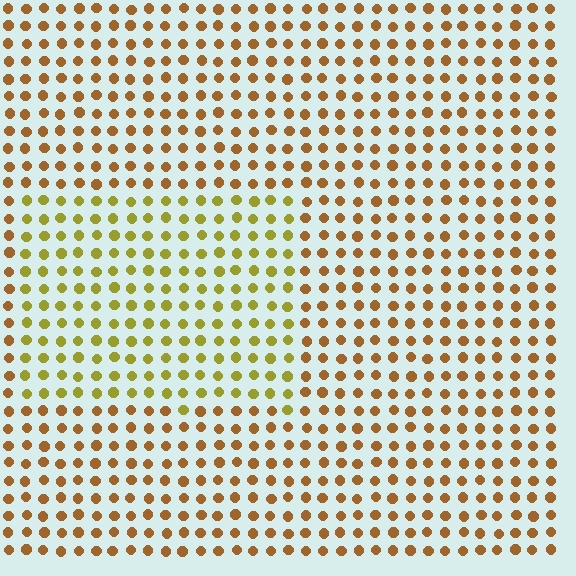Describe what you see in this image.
The image is filled with small brown elements in a uniform arrangement. A rectangle-shaped region is visible where the elements are tinted to a slightly different hue, forming a subtle color boundary.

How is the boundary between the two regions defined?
The boundary is defined purely by a slight shift in hue (about 33 degrees). Spacing, size, and orientation are identical on both sides.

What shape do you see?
I see a rectangle.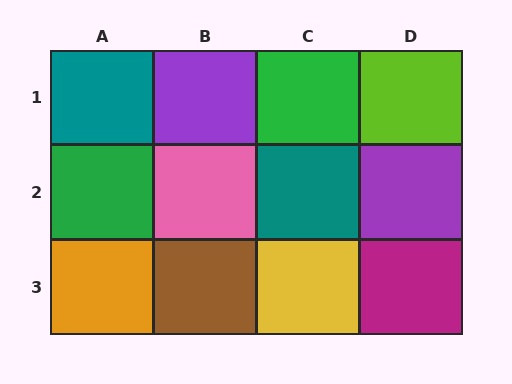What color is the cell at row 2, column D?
Purple.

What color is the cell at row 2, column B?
Pink.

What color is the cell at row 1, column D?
Lime.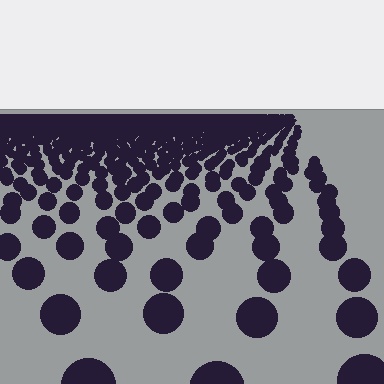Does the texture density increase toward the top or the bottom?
Density increases toward the top.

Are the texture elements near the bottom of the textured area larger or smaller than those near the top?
Larger. Near the bottom, elements are closer to the viewer and appear at a bigger on-screen size.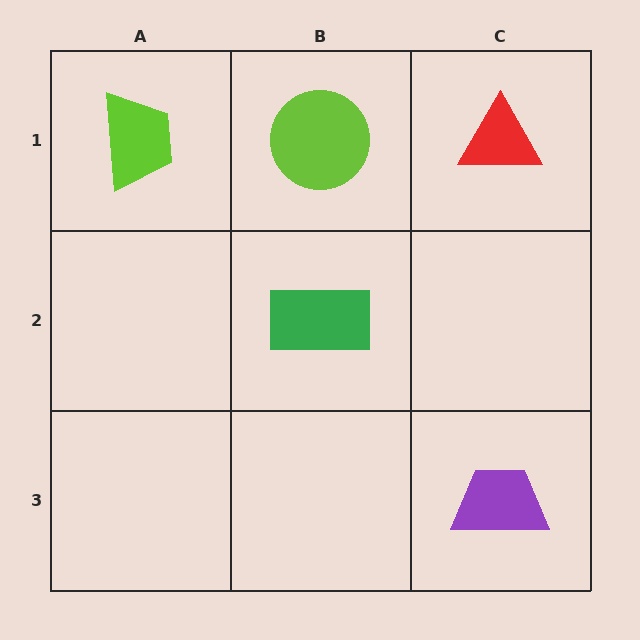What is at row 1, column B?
A lime circle.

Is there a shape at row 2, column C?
No, that cell is empty.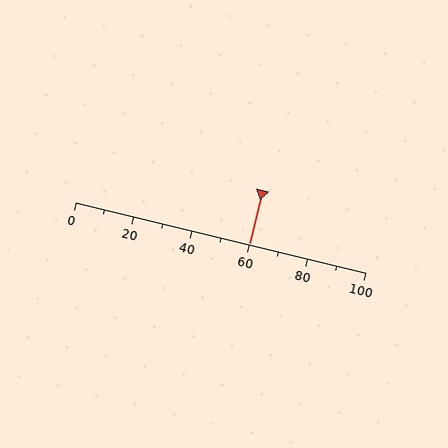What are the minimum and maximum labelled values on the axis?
The axis runs from 0 to 100.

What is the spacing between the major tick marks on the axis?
The major ticks are spaced 20 apart.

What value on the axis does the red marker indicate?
The marker indicates approximately 60.